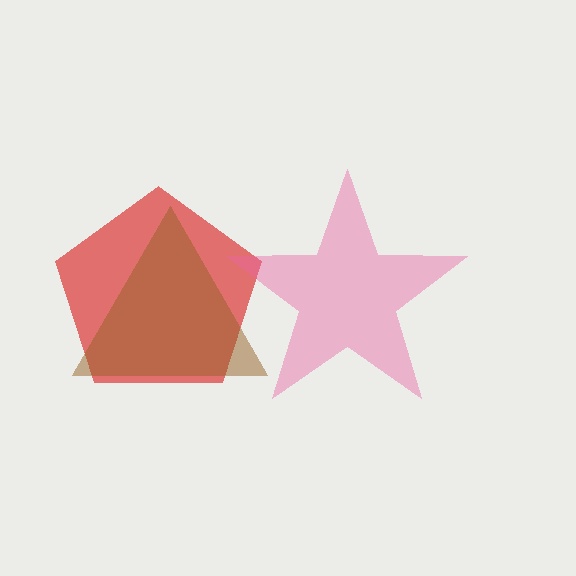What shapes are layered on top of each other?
The layered shapes are: a red pentagon, a brown triangle, a pink star.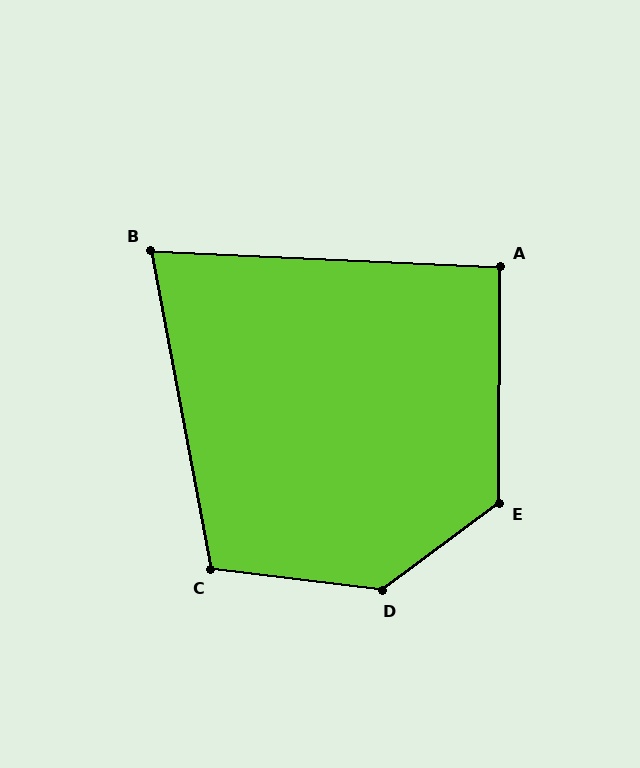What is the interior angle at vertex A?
Approximately 92 degrees (approximately right).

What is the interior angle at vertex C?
Approximately 108 degrees (obtuse).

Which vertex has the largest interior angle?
D, at approximately 136 degrees.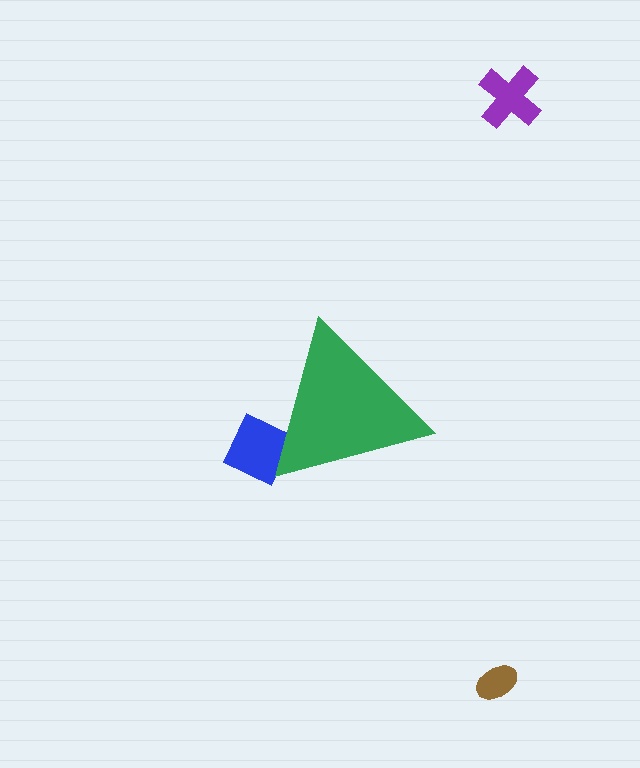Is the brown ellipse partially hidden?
No, the brown ellipse is fully visible.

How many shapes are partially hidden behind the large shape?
1 shape is partially hidden.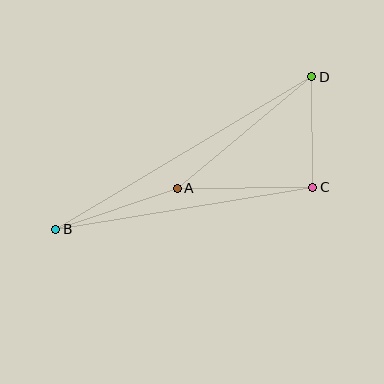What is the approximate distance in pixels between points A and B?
The distance between A and B is approximately 128 pixels.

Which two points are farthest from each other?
Points B and D are farthest from each other.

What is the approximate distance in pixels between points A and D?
The distance between A and D is approximately 174 pixels.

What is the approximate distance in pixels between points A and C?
The distance between A and C is approximately 135 pixels.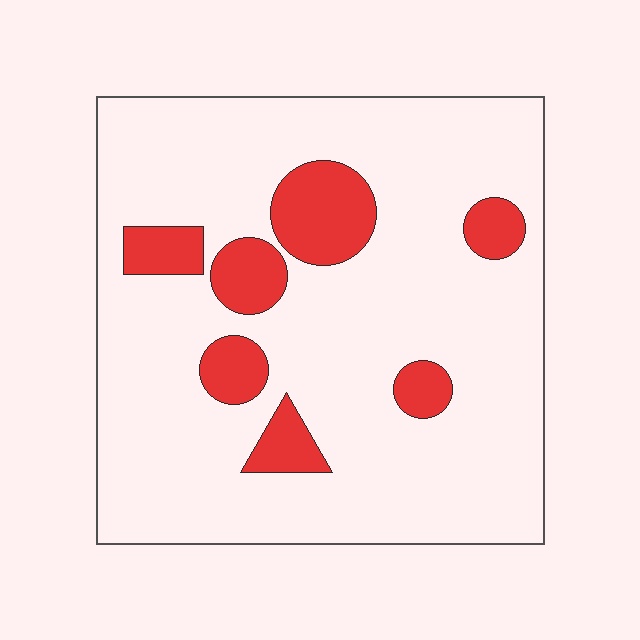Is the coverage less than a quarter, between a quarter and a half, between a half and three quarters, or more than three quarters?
Less than a quarter.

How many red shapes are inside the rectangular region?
7.